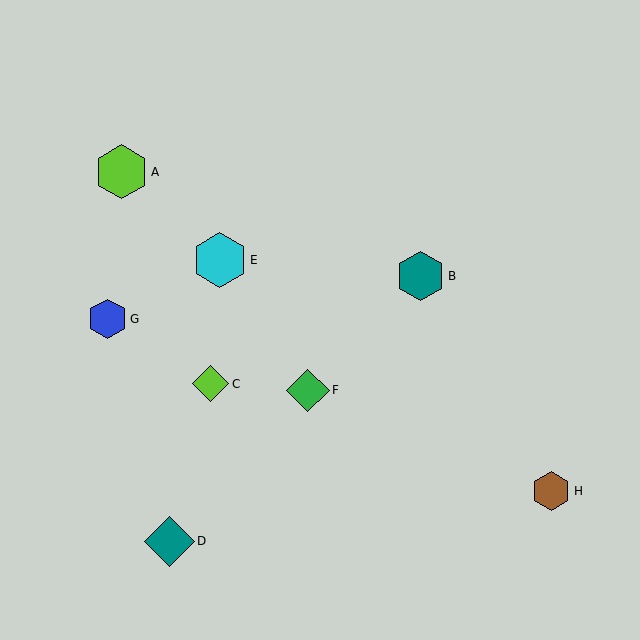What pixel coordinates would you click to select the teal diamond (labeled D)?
Click at (169, 541) to select the teal diamond D.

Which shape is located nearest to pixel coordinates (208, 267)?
The cyan hexagon (labeled E) at (220, 260) is nearest to that location.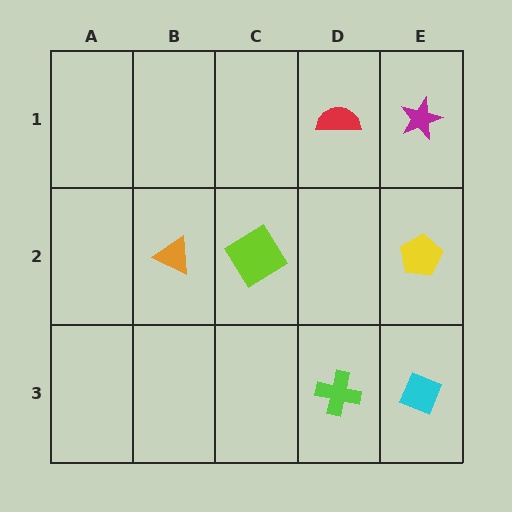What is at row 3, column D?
A lime cross.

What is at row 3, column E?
A cyan diamond.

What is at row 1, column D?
A red semicircle.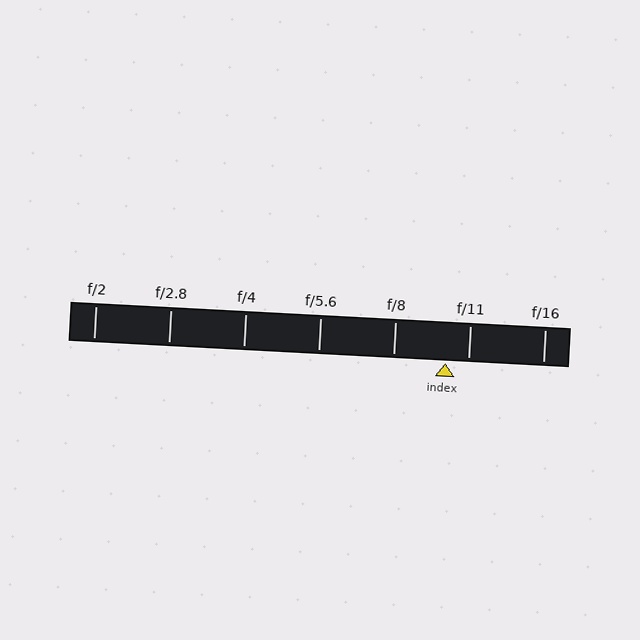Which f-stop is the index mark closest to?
The index mark is closest to f/11.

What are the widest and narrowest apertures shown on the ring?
The widest aperture shown is f/2 and the narrowest is f/16.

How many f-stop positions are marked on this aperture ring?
There are 7 f-stop positions marked.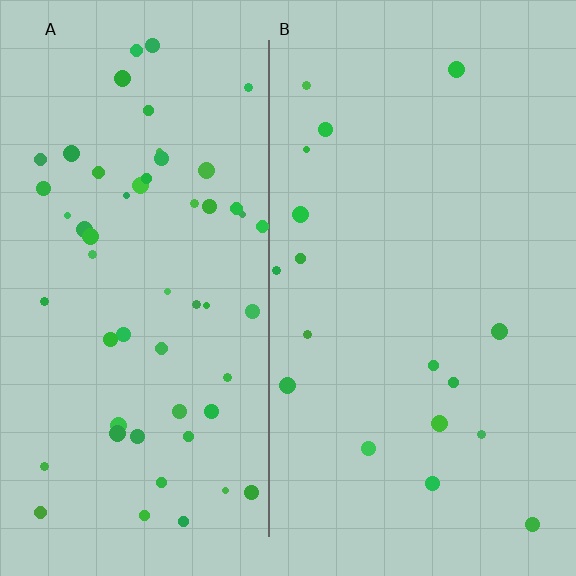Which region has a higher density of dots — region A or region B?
A (the left).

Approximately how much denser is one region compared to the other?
Approximately 3.2× — region A over region B.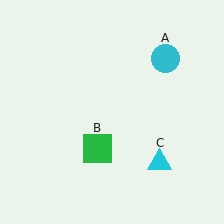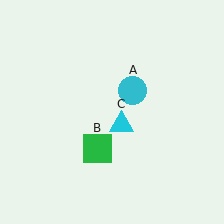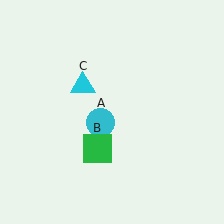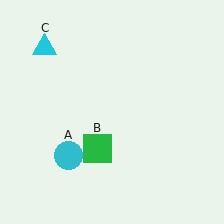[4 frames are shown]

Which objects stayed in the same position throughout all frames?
Green square (object B) remained stationary.